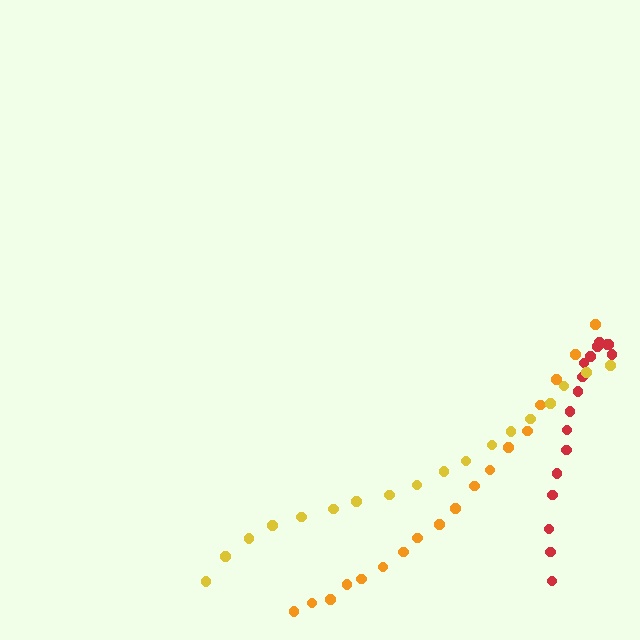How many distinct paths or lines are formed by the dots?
There are 3 distinct paths.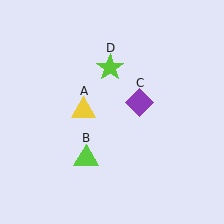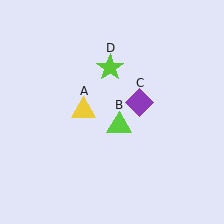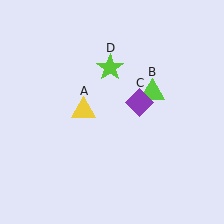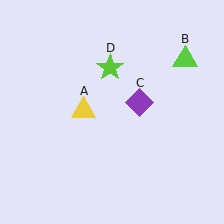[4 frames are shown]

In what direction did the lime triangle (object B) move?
The lime triangle (object B) moved up and to the right.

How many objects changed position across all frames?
1 object changed position: lime triangle (object B).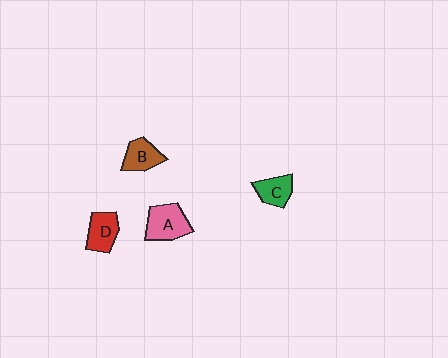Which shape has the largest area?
Shape A (pink).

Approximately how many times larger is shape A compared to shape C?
Approximately 1.4 times.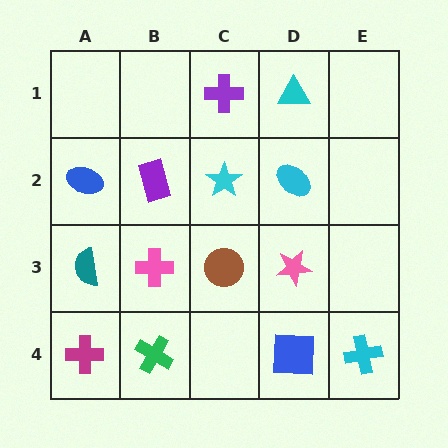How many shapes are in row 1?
2 shapes.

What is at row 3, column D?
A pink star.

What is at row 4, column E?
A cyan cross.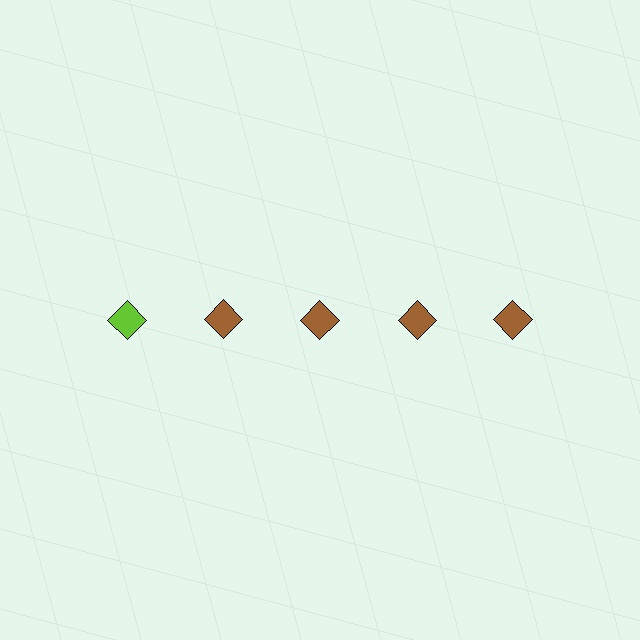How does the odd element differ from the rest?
It has a different color: lime instead of brown.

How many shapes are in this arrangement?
There are 5 shapes arranged in a grid pattern.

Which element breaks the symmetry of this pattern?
The lime diamond in the top row, leftmost column breaks the symmetry. All other shapes are brown diamonds.